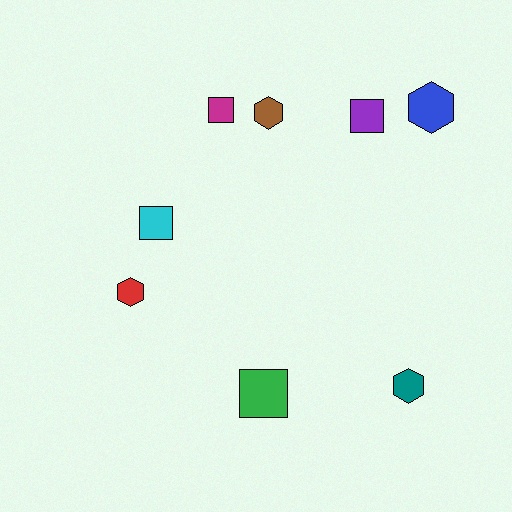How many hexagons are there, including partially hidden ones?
There are 4 hexagons.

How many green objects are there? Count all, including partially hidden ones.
There is 1 green object.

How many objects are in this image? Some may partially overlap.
There are 8 objects.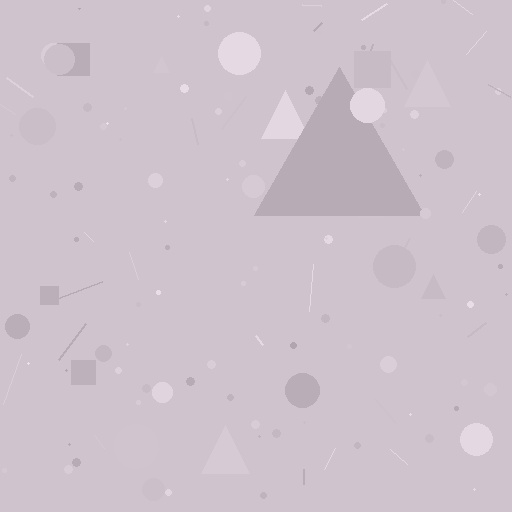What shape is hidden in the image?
A triangle is hidden in the image.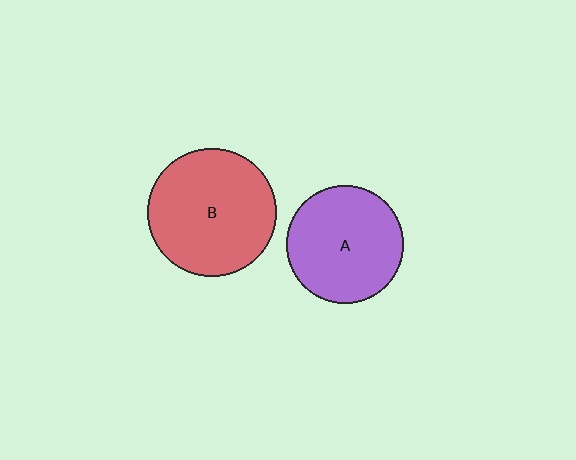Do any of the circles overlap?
No, none of the circles overlap.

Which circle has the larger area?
Circle B (red).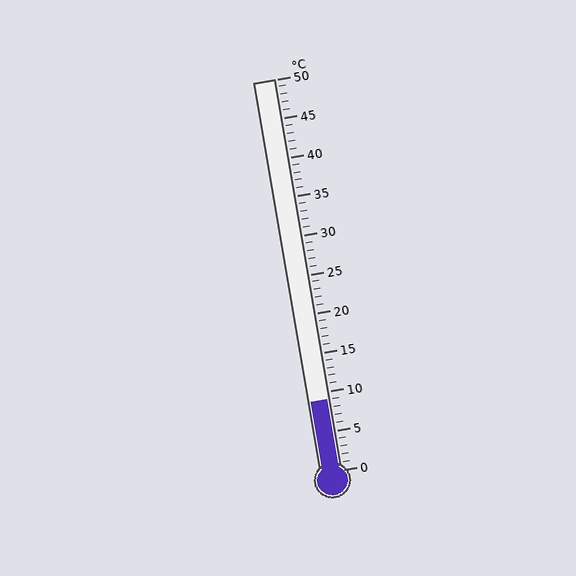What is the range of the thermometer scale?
The thermometer scale ranges from 0°C to 50°C.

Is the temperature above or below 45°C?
The temperature is below 45°C.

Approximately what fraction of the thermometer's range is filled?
The thermometer is filled to approximately 20% of its range.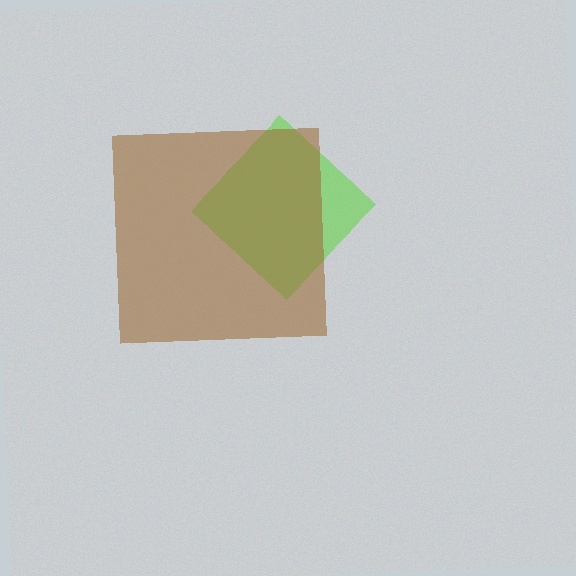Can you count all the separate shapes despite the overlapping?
Yes, there are 2 separate shapes.